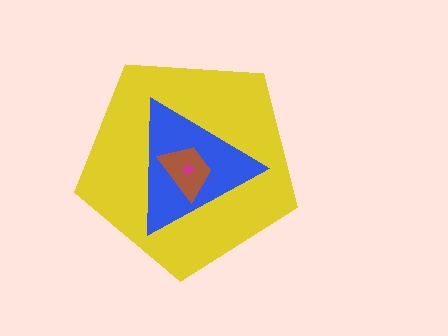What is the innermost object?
The magenta star.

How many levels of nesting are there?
4.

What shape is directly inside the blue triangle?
The brown trapezoid.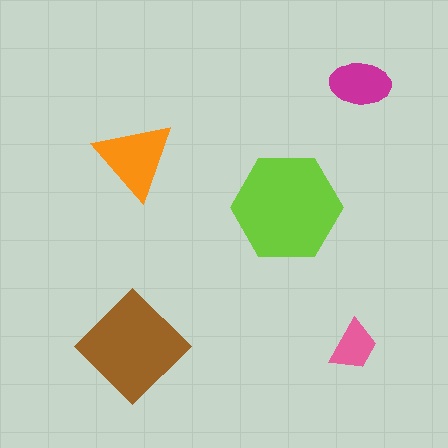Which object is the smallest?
The pink trapezoid.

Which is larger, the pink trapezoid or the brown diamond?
The brown diamond.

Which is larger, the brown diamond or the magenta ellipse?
The brown diamond.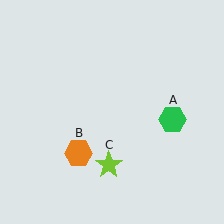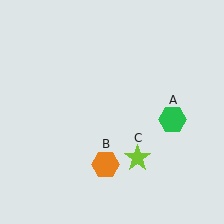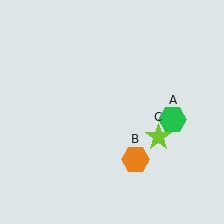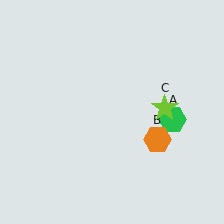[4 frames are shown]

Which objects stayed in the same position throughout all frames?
Green hexagon (object A) remained stationary.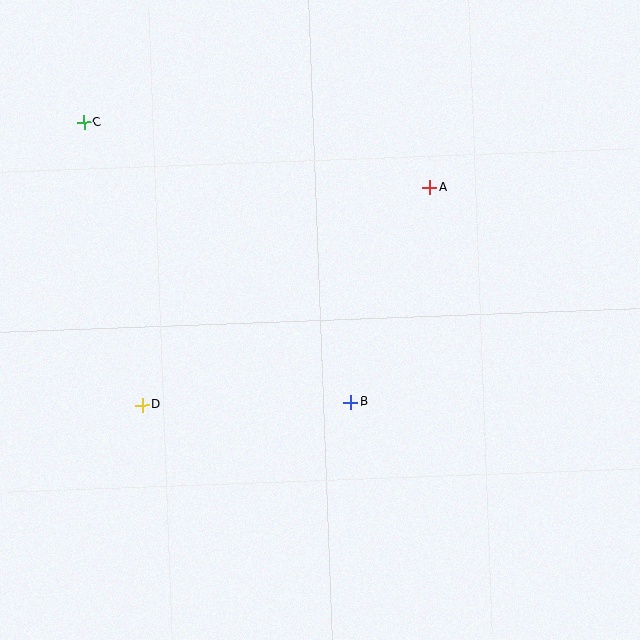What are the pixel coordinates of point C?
Point C is at (84, 122).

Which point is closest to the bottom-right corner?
Point B is closest to the bottom-right corner.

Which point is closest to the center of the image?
Point B at (351, 402) is closest to the center.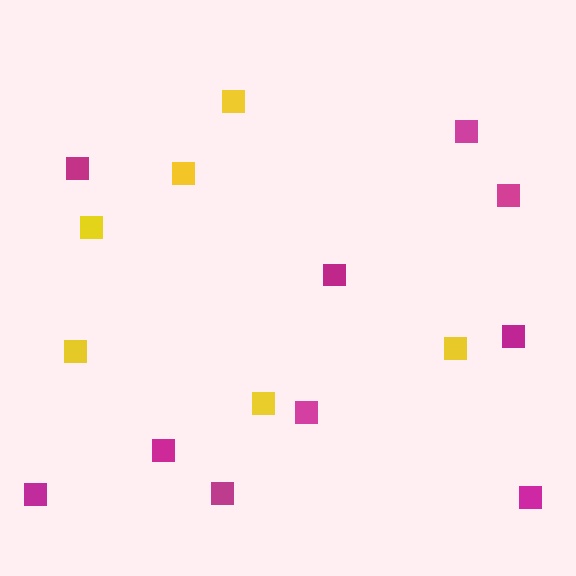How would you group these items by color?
There are 2 groups: one group of magenta squares (10) and one group of yellow squares (6).